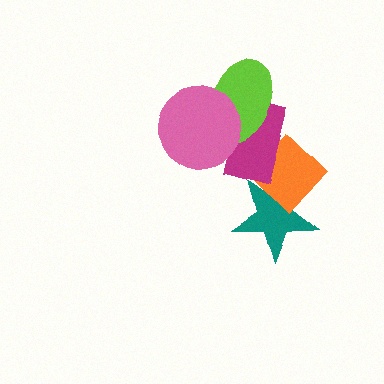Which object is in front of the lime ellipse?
The pink circle is in front of the lime ellipse.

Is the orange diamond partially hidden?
Yes, it is partially covered by another shape.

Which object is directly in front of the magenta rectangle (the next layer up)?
The lime ellipse is directly in front of the magenta rectangle.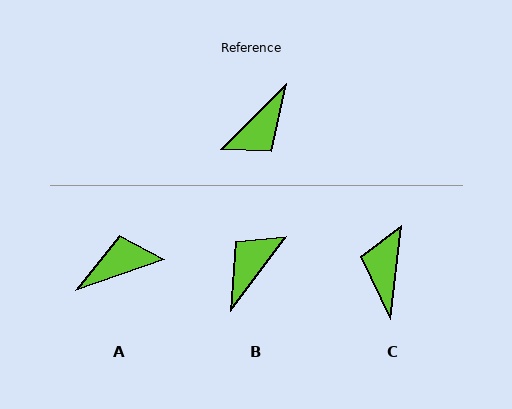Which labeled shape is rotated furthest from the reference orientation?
B, about 172 degrees away.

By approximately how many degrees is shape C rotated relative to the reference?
Approximately 141 degrees clockwise.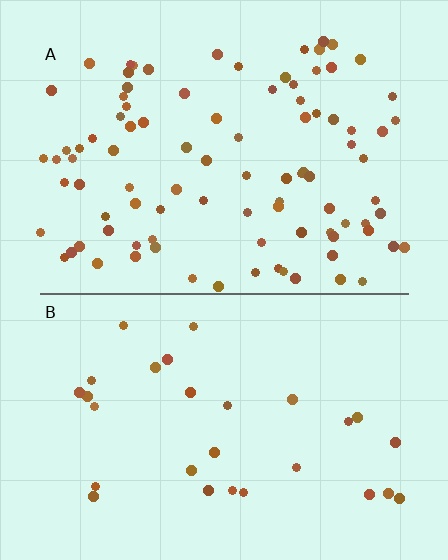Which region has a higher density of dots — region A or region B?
A (the top).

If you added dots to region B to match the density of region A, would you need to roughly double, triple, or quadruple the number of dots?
Approximately triple.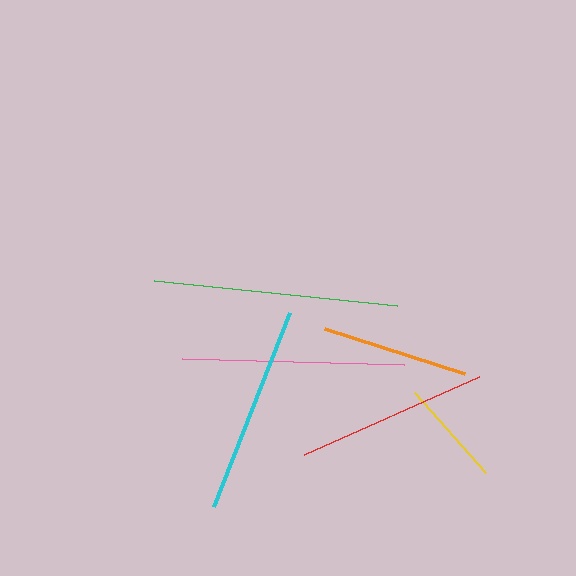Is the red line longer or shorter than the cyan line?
The cyan line is longer than the red line.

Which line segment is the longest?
The green line is the longest at approximately 244 pixels.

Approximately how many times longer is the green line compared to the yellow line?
The green line is approximately 2.3 times the length of the yellow line.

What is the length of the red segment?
The red segment is approximately 192 pixels long.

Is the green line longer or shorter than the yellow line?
The green line is longer than the yellow line.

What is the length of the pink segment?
The pink segment is approximately 222 pixels long.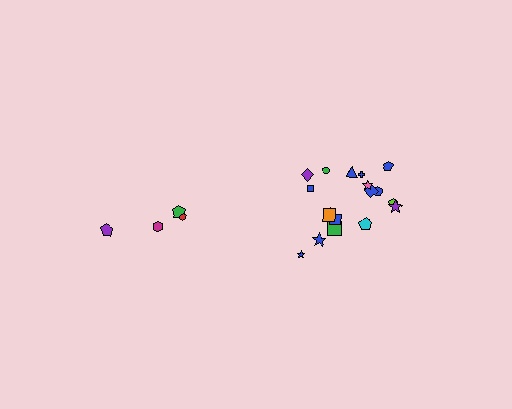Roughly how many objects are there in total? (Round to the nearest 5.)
Roughly 20 objects in total.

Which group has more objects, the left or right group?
The right group.